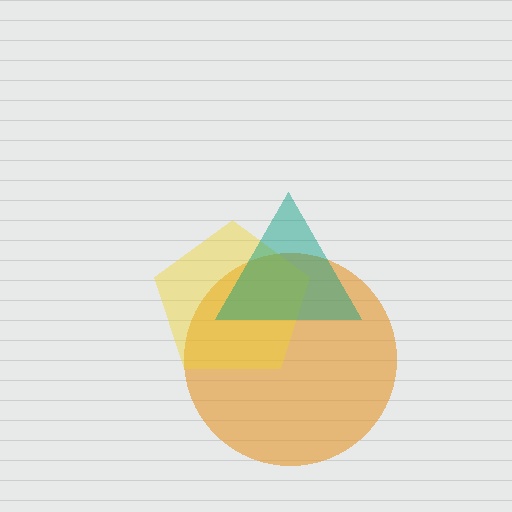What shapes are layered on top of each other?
The layered shapes are: an orange circle, a yellow pentagon, a teal triangle.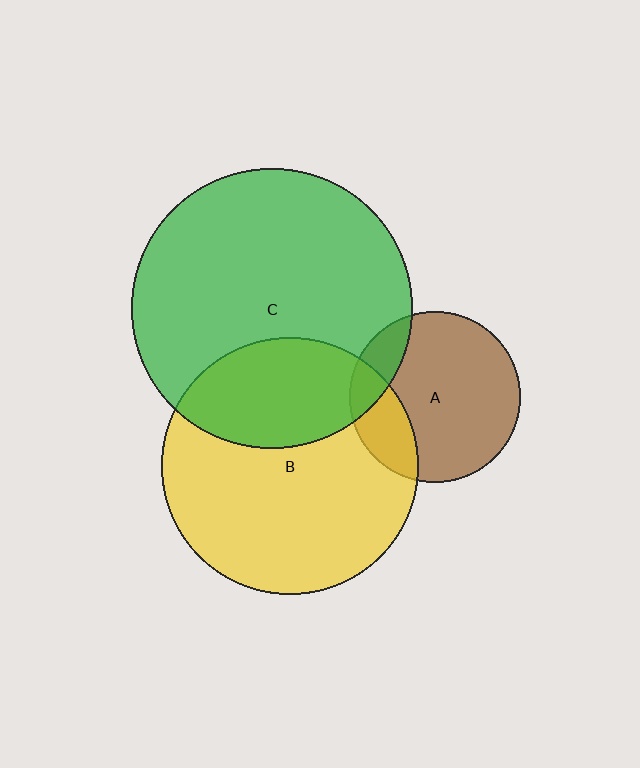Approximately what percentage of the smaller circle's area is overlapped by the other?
Approximately 20%.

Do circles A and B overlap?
Yes.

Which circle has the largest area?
Circle C (green).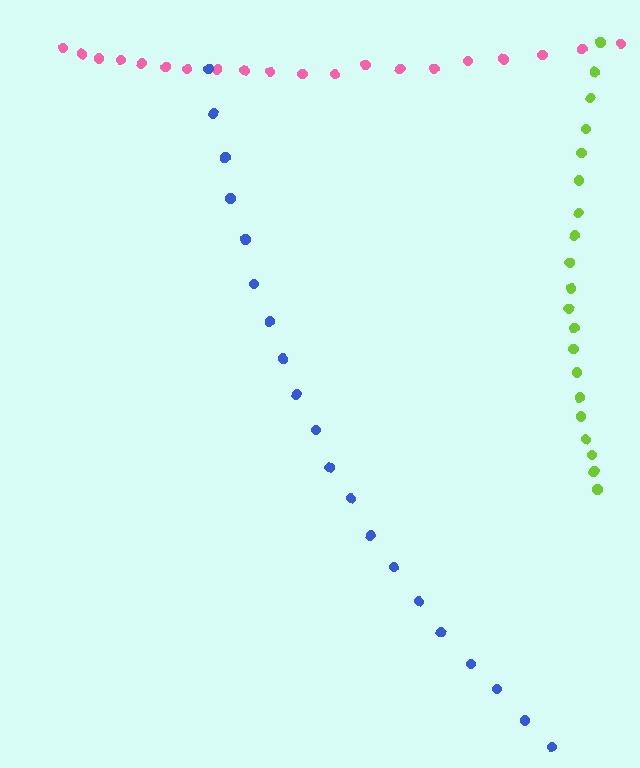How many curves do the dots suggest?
There are 3 distinct paths.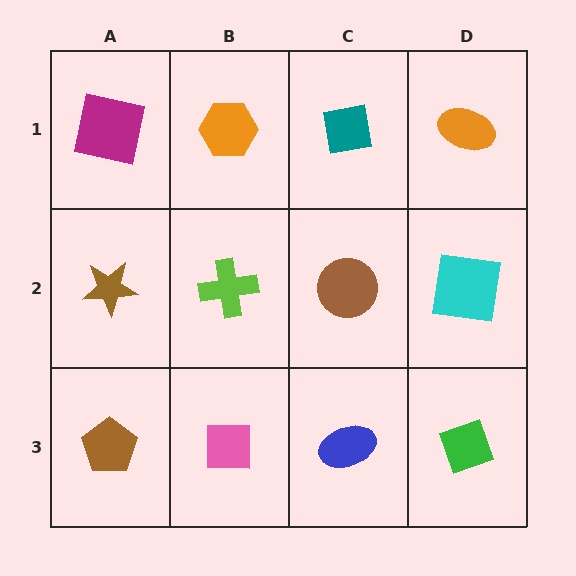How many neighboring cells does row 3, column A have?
2.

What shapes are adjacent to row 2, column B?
An orange hexagon (row 1, column B), a pink square (row 3, column B), a brown star (row 2, column A), a brown circle (row 2, column C).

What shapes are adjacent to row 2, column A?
A magenta square (row 1, column A), a brown pentagon (row 3, column A), a lime cross (row 2, column B).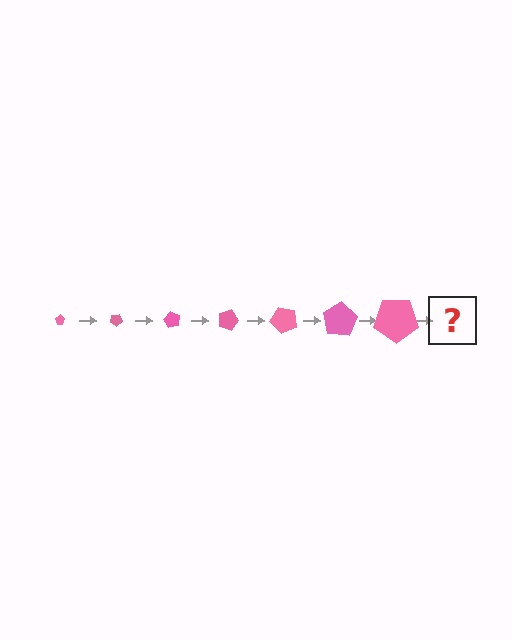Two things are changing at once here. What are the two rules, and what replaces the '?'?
The two rules are that the pentagon grows larger each step and it rotates 30 degrees each step. The '?' should be a pentagon, larger than the previous one and rotated 210 degrees from the start.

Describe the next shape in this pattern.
It should be a pentagon, larger than the previous one and rotated 210 degrees from the start.